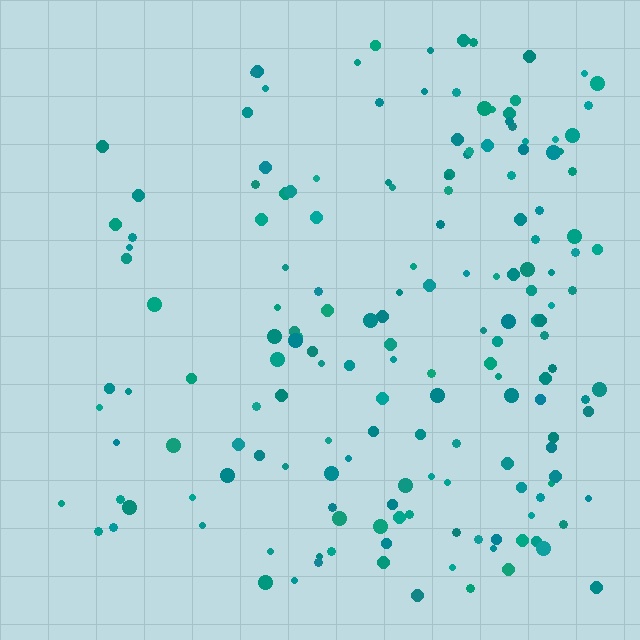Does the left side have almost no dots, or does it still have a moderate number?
Still a moderate number, just noticeably fewer than the right.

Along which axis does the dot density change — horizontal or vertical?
Horizontal.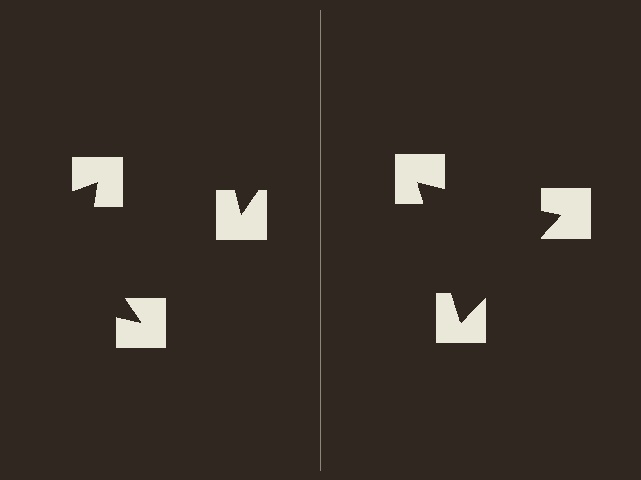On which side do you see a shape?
An illusory triangle appears on the right side. On the left side the wedge cuts are rotated, so no coherent shape forms.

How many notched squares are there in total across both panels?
6 — 3 on each side.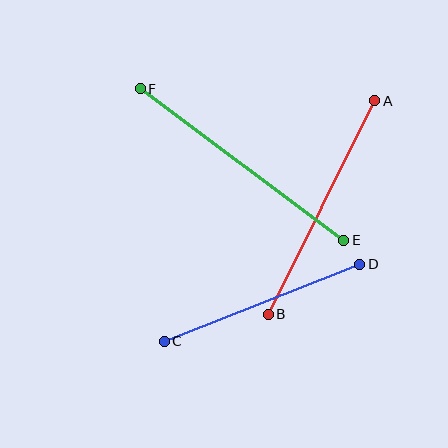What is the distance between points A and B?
The distance is approximately 238 pixels.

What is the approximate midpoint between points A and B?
The midpoint is at approximately (321, 208) pixels.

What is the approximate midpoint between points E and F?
The midpoint is at approximately (242, 164) pixels.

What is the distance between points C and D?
The distance is approximately 210 pixels.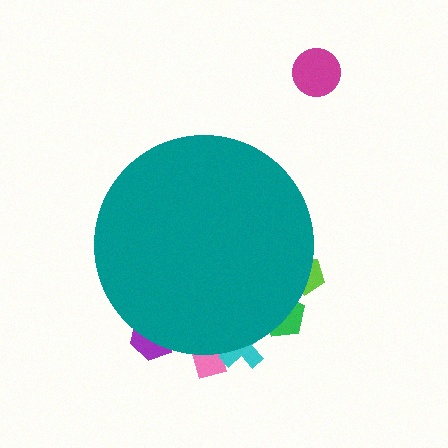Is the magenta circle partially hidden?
No, the magenta circle is fully visible.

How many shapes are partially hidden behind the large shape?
5 shapes are partially hidden.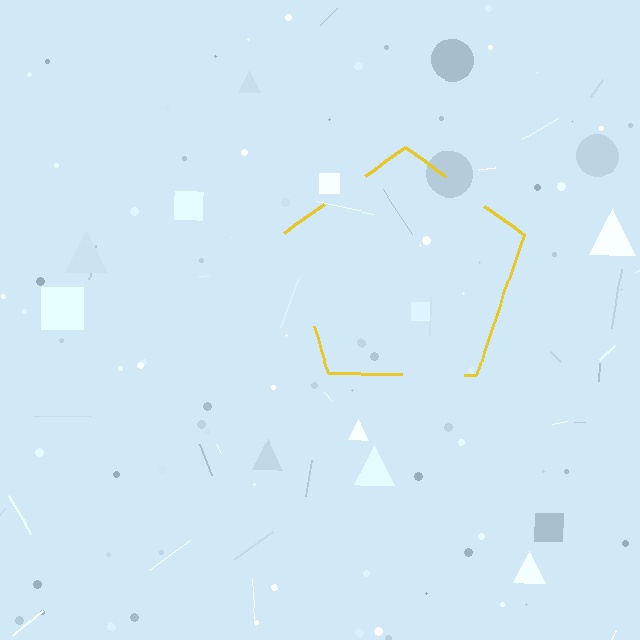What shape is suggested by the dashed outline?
The dashed outline suggests a pentagon.